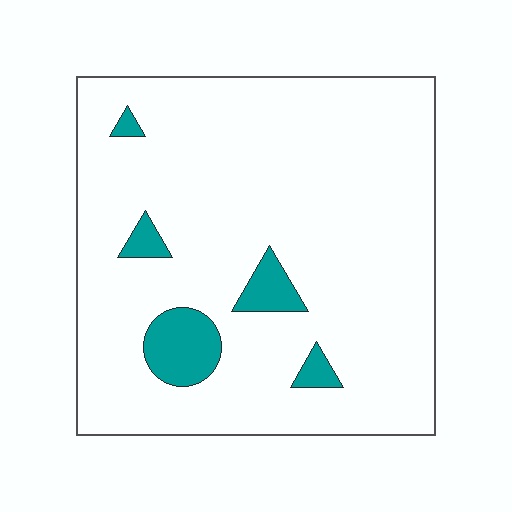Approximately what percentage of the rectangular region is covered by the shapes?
Approximately 10%.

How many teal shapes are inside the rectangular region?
5.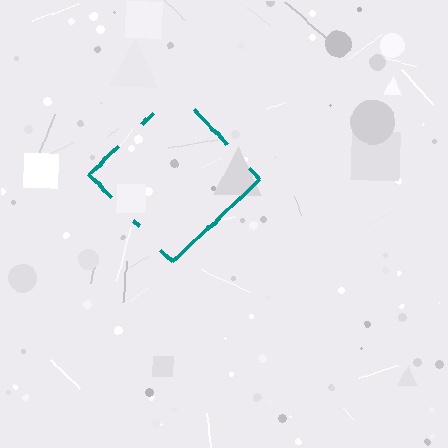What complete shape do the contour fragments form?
The contour fragments form a diamond.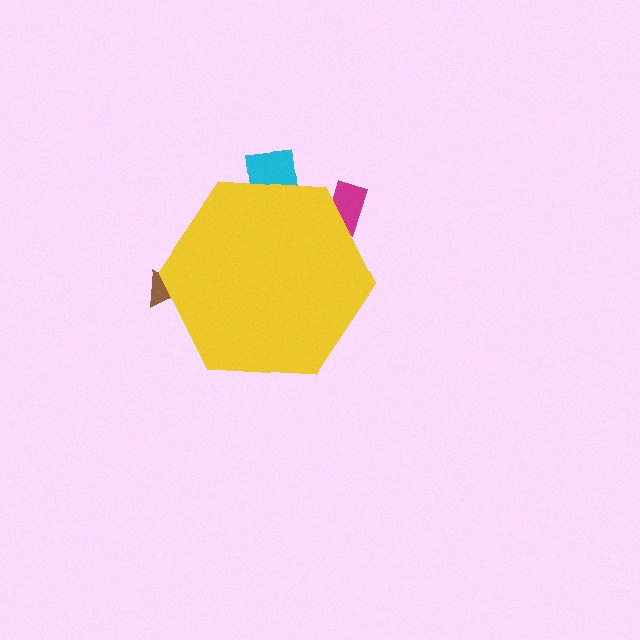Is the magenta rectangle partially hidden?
Yes, the magenta rectangle is partially hidden behind the yellow hexagon.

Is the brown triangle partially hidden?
Yes, the brown triangle is partially hidden behind the yellow hexagon.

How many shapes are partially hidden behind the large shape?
3 shapes are partially hidden.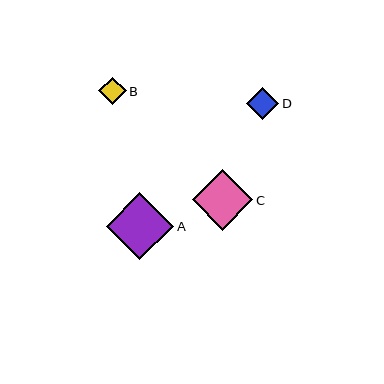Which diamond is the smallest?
Diamond B is the smallest with a size of approximately 28 pixels.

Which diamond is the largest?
Diamond A is the largest with a size of approximately 68 pixels.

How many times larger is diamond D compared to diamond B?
Diamond D is approximately 1.2 times the size of diamond B.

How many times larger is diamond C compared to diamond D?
Diamond C is approximately 1.9 times the size of diamond D.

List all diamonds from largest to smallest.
From largest to smallest: A, C, D, B.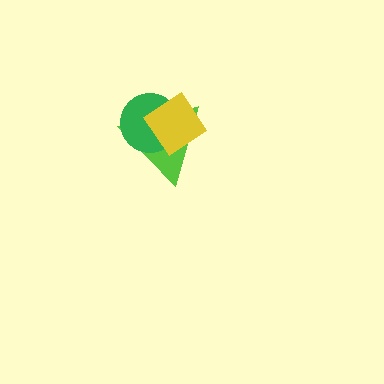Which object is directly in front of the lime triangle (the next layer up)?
The green circle is directly in front of the lime triangle.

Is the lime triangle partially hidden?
Yes, it is partially covered by another shape.